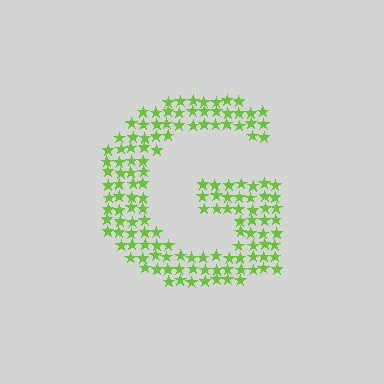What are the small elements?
The small elements are stars.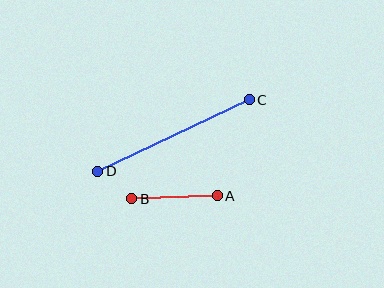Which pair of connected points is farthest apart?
Points C and D are farthest apart.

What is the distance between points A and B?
The distance is approximately 86 pixels.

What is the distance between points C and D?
The distance is approximately 167 pixels.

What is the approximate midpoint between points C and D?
The midpoint is at approximately (174, 136) pixels.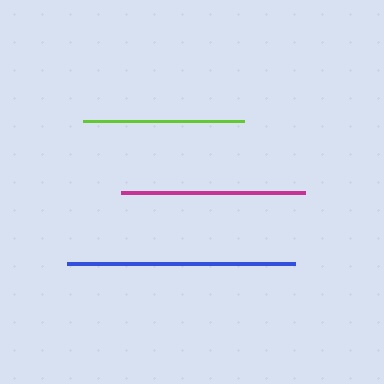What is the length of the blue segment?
The blue segment is approximately 228 pixels long.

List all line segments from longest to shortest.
From longest to shortest: blue, magenta, lime.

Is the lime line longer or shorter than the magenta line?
The magenta line is longer than the lime line.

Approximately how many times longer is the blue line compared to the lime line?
The blue line is approximately 1.4 times the length of the lime line.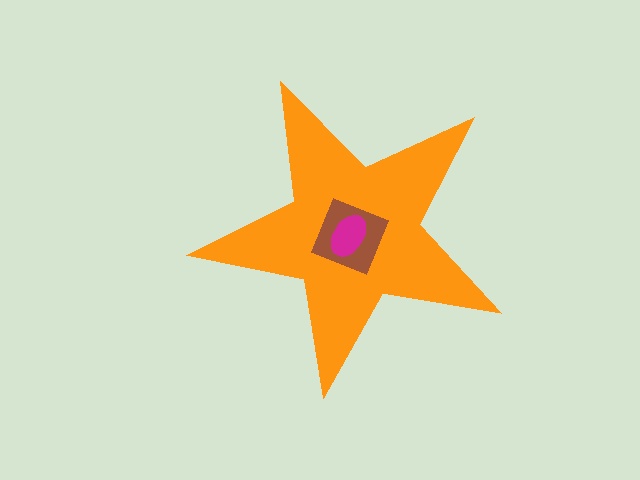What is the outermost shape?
The orange star.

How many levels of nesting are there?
3.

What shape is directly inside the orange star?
The brown square.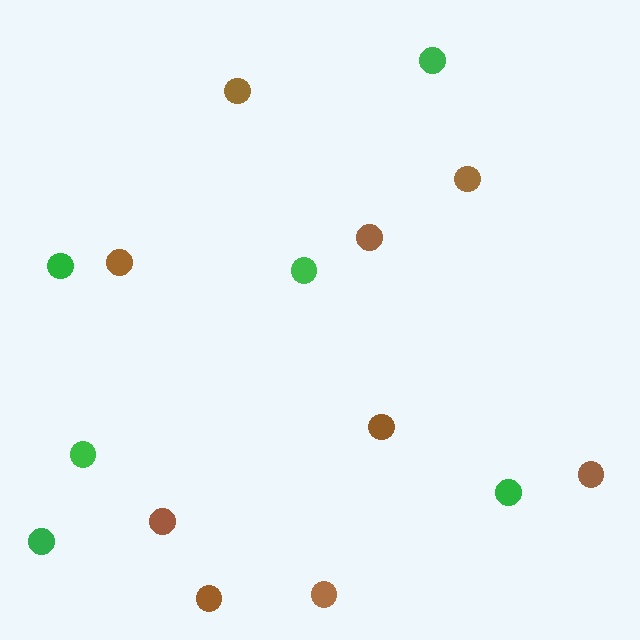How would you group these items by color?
There are 2 groups: one group of brown circles (9) and one group of green circles (6).